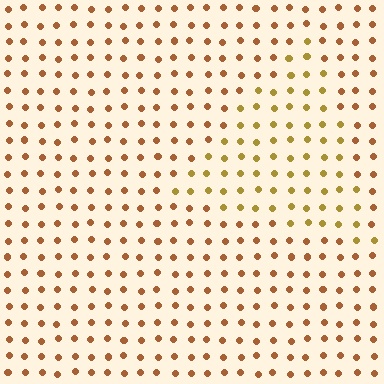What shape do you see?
I see a triangle.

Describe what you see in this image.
The image is filled with small brown elements in a uniform arrangement. A triangle-shaped region is visible where the elements are tinted to a slightly different hue, forming a subtle color boundary.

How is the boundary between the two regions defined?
The boundary is defined purely by a slight shift in hue (about 27 degrees). Spacing, size, and orientation are identical on both sides.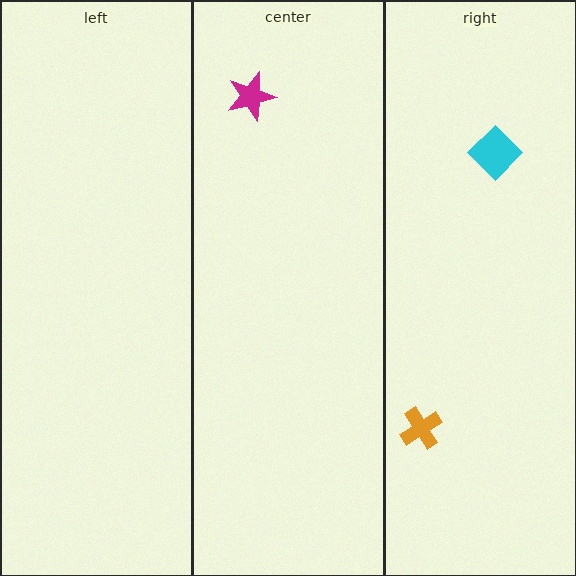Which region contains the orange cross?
The right region.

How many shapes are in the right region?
2.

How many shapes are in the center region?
1.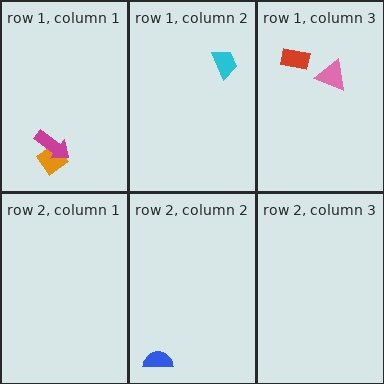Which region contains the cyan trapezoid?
The row 1, column 2 region.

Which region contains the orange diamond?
The row 1, column 1 region.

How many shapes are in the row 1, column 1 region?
2.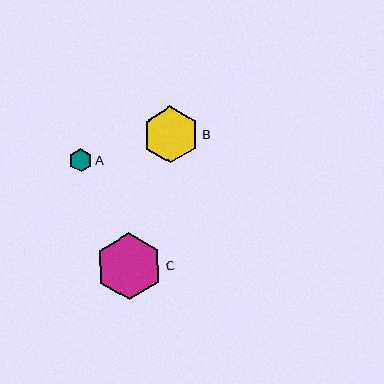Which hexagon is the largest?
Hexagon C is the largest with a size of approximately 66 pixels.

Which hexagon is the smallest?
Hexagon A is the smallest with a size of approximately 23 pixels.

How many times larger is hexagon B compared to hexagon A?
Hexagon B is approximately 2.5 times the size of hexagon A.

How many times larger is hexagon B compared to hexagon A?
Hexagon B is approximately 2.5 times the size of hexagon A.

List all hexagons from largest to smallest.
From largest to smallest: C, B, A.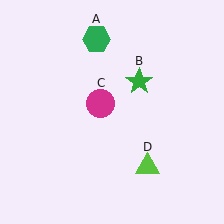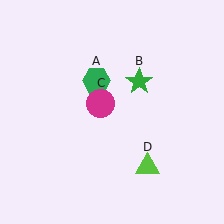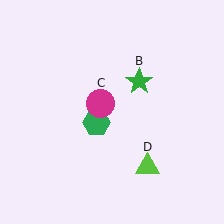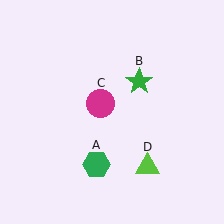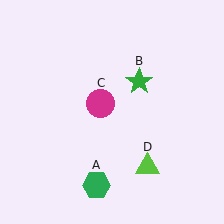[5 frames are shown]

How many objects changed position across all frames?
1 object changed position: green hexagon (object A).